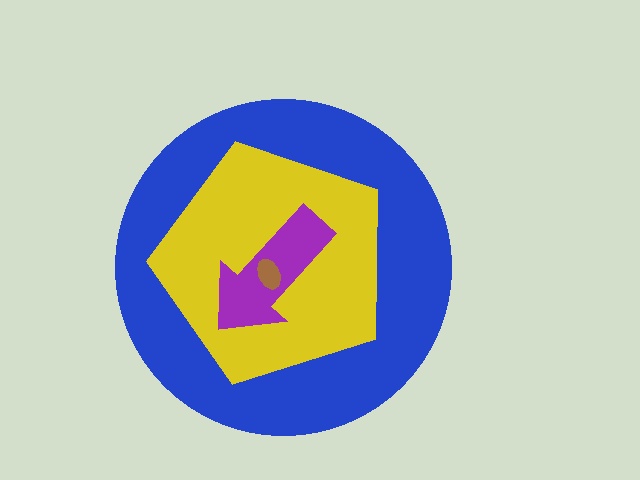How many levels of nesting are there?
4.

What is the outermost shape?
The blue circle.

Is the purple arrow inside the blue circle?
Yes.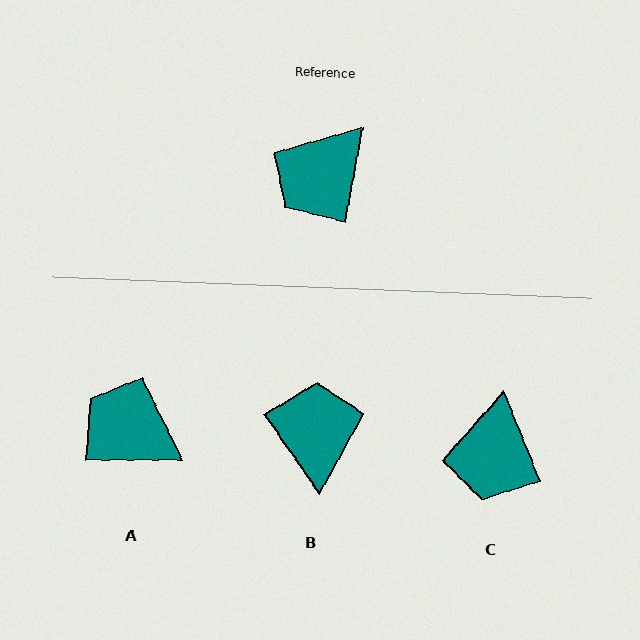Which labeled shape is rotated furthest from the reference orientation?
B, about 135 degrees away.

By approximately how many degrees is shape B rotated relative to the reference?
Approximately 135 degrees clockwise.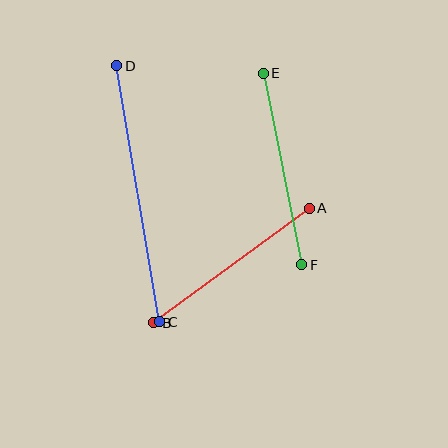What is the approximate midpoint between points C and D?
The midpoint is at approximately (138, 194) pixels.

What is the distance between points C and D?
The distance is approximately 260 pixels.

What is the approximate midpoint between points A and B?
The midpoint is at approximately (232, 265) pixels.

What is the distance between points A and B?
The distance is approximately 193 pixels.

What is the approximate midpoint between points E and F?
The midpoint is at approximately (283, 169) pixels.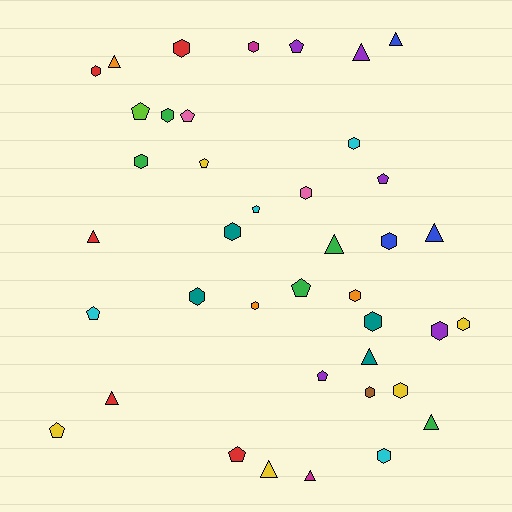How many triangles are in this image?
There are 11 triangles.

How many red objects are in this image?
There are 5 red objects.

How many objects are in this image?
There are 40 objects.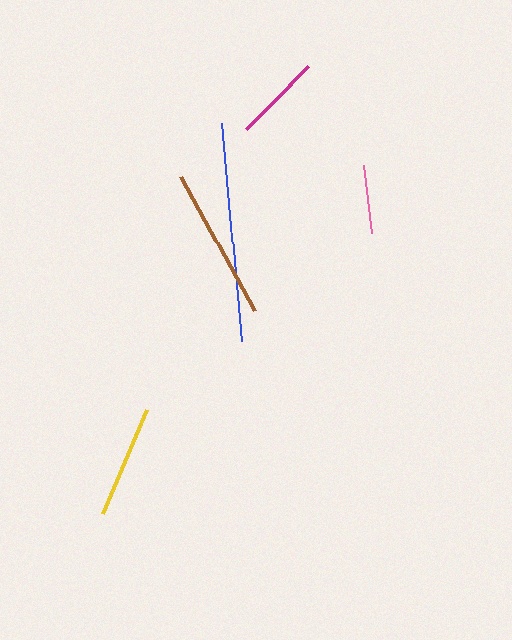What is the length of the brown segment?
The brown segment is approximately 153 pixels long.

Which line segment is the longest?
The blue line is the longest at approximately 219 pixels.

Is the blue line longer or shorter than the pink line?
The blue line is longer than the pink line.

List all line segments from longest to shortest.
From longest to shortest: blue, brown, yellow, magenta, pink.